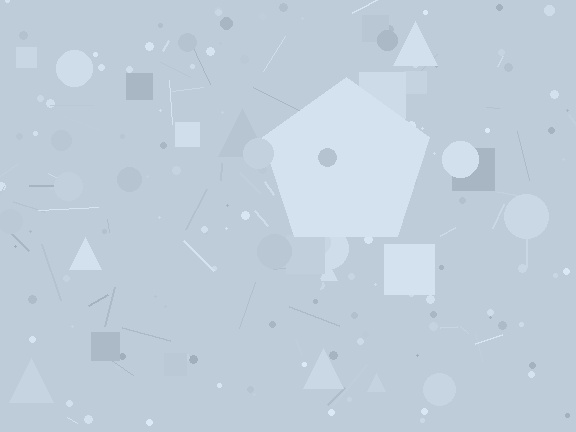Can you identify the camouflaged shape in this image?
The camouflaged shape is a pentagon.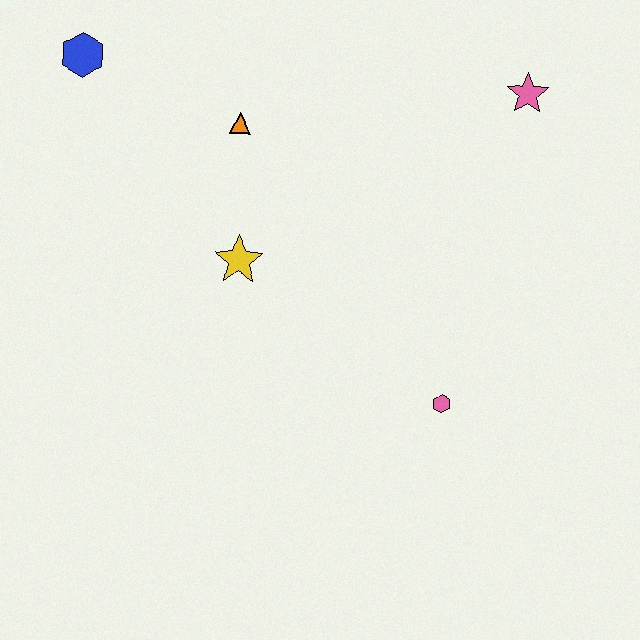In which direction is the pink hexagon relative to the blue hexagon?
The pink hexagon is to the right of the blue hexagon.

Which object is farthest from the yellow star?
The pink star is farthest from the yellow star.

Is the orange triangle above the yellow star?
Yes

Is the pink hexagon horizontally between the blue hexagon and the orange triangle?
No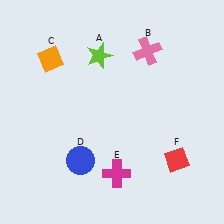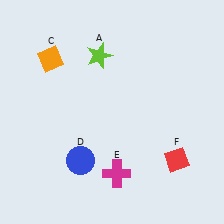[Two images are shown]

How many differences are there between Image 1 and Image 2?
There is 1 difference between the two images.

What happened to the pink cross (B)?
The pink cross (B) was removed in Image 2. It was in the top-right area of Image 1.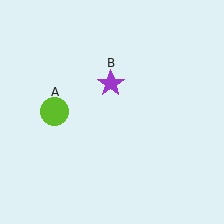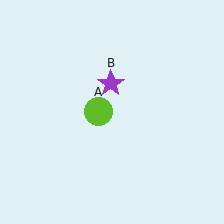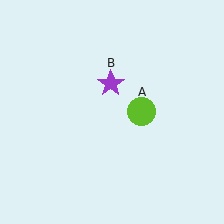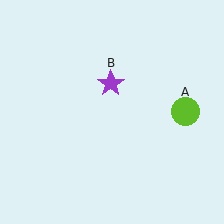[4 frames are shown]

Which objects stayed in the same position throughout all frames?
Purple star (object B) remained stationary.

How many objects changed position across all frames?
1 object changed position: lime circle (object A).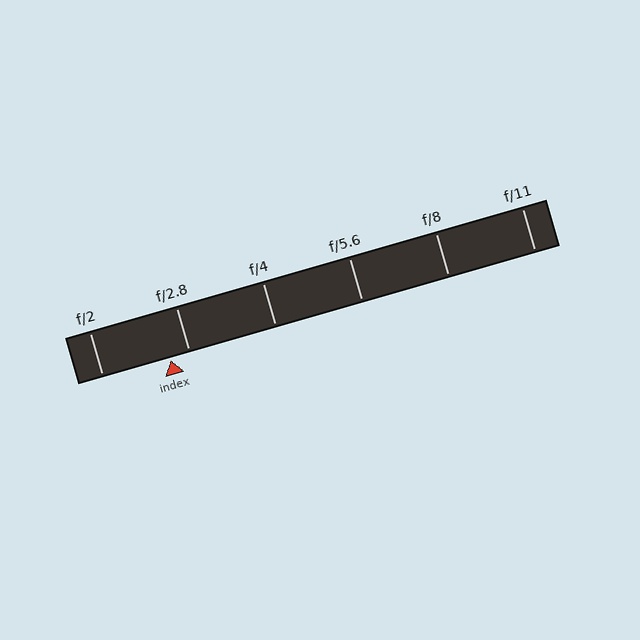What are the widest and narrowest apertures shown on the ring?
The widest aperture shown is f/2 and the narrowest is f/11.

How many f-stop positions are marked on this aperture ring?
There are 6 f-stop positions marked.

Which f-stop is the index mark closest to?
The index mark is closest to f/2.8.